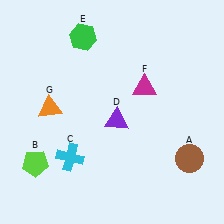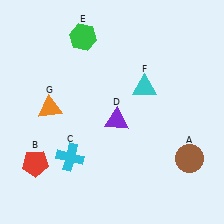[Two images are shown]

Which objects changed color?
B changed from lime to red. F changed from magenta to cyan.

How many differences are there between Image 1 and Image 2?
There are 2 differences between the two images.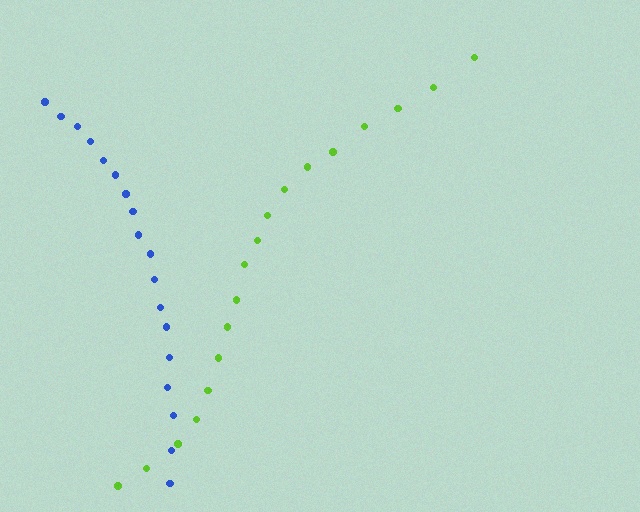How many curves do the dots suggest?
There are 2 distinct paths.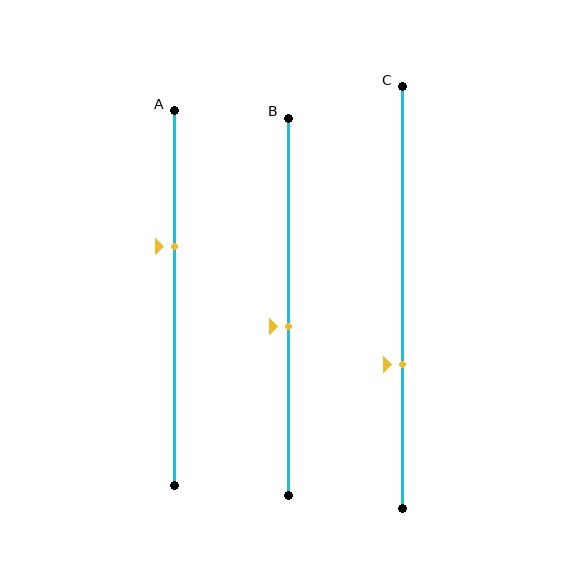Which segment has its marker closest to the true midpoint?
Segment B has its marker closest to the true midpoint.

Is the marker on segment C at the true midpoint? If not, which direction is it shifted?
No, the marker on segment C is shifted downward by about 16% of the segment length.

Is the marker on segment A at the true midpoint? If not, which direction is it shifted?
No, the marker on segment A is shifted upward by about 14% of the segment length.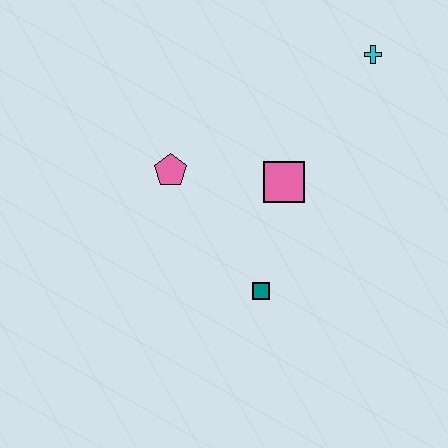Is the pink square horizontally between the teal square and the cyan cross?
Yes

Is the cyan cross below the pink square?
No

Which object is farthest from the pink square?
The cyan cross is farthest from the pink square.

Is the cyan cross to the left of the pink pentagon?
No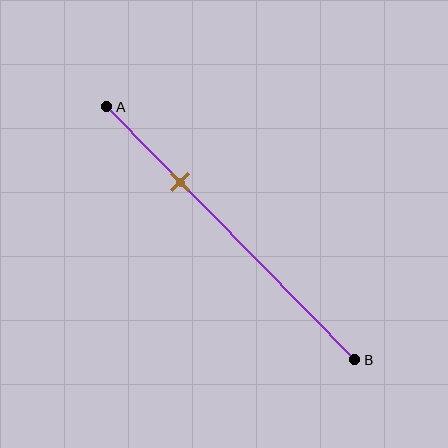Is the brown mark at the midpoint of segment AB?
No, the mark is at about 30% from A, not at the 50% midpoint.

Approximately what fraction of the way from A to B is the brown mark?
The brown mark is approximately 30% of the way from A to B.